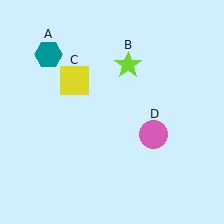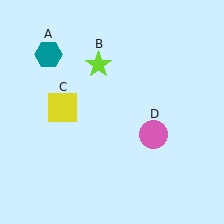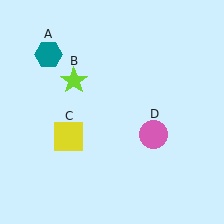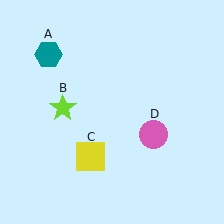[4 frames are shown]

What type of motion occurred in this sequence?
The lime star (object B), yellow square (object C) rotated counterclockwise around the center of the scene.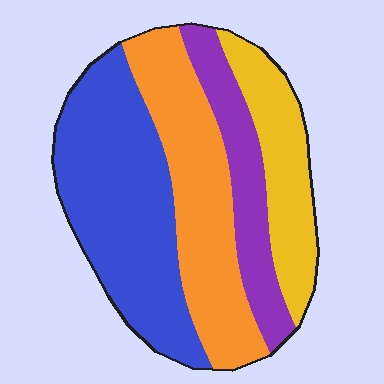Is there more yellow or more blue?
Blue.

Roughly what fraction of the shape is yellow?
Yellow covers about 20% of the shape.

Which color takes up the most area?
Blue, at roughly 35%.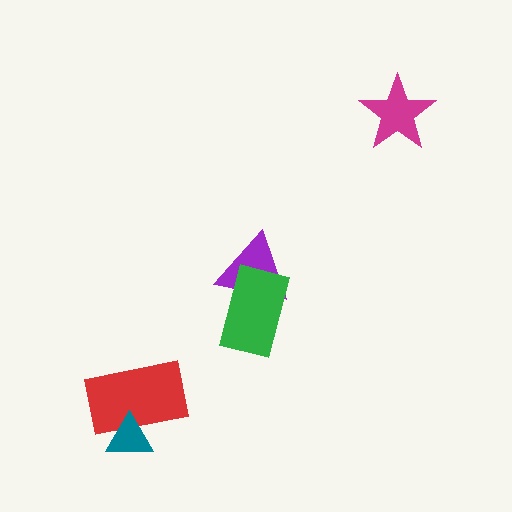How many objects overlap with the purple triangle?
1 object overlaps with the purple triangle.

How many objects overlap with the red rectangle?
1 object overlaps with the red rectangle.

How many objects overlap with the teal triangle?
1 object overlaps with the teal triangle.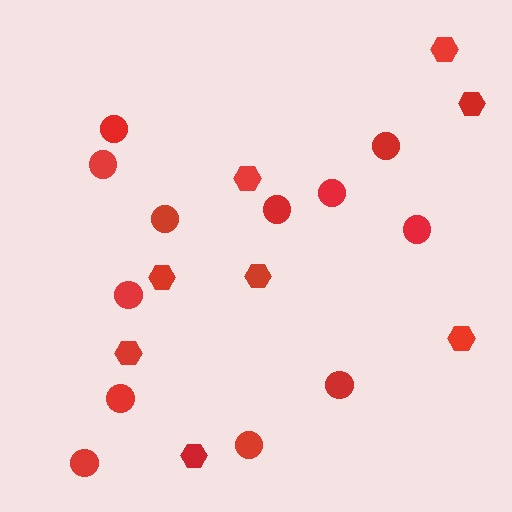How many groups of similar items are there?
There are 2 groups: one group of hexagons (8) and one group of circles (12).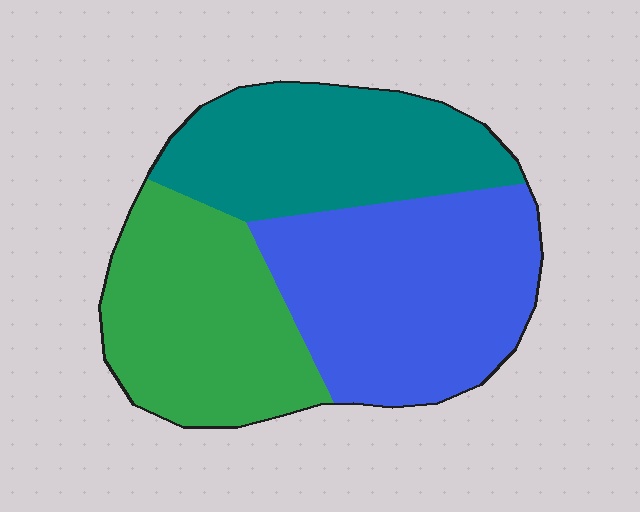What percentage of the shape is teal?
Teal covers 30% of the shape.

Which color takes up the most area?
Blue, at roughly 40%.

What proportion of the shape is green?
Green takes up between a sixth and a third of the shape.